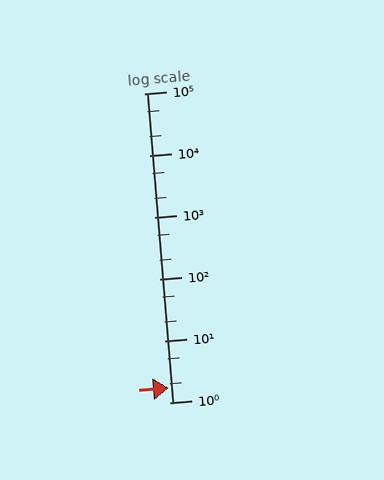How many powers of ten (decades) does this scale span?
The scale spans 5 decades, from 1 to 100000.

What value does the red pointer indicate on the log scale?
The pointer indicates approximately 1.7.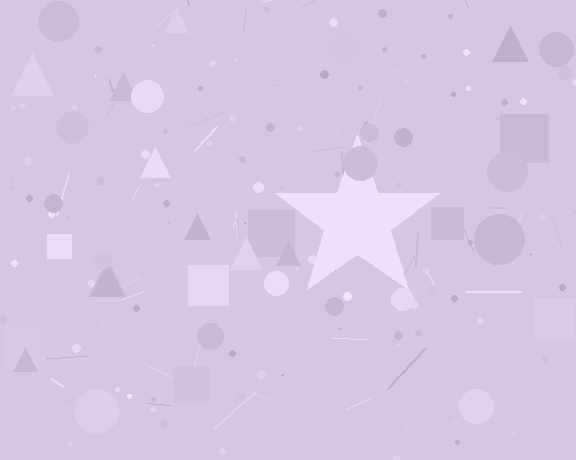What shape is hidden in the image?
A star is hidden in the image.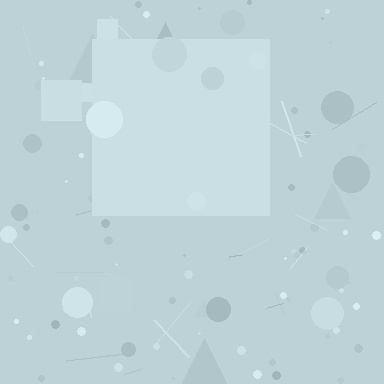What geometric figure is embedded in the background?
A square is embedded in the background.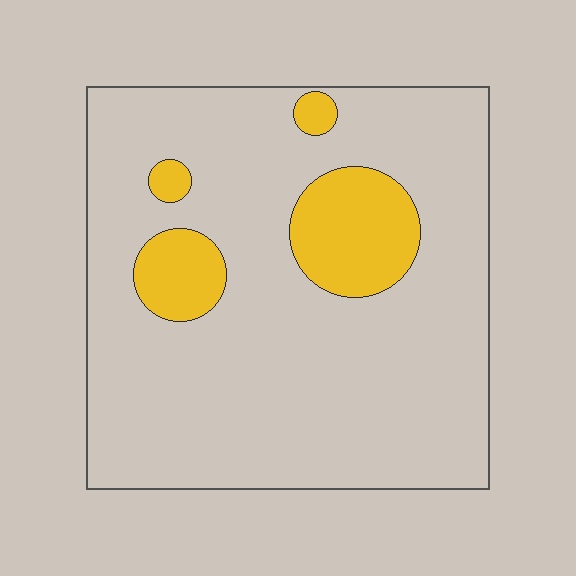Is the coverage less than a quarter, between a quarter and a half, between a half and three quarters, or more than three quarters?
Less than a quarter.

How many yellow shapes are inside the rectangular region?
4.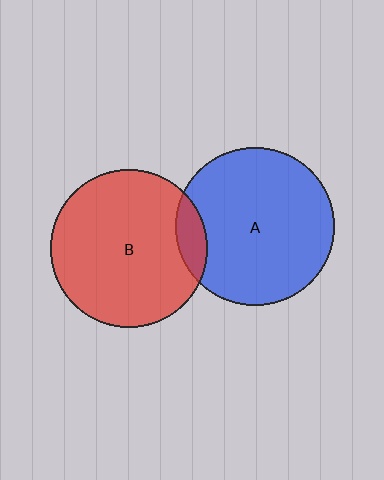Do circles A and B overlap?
Yes.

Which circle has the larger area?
Circle A (blue).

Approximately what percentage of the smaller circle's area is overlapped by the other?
Approximately 10%.